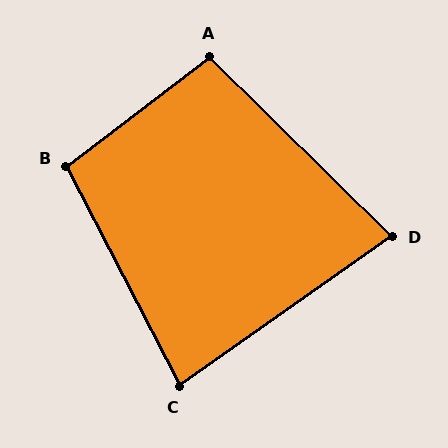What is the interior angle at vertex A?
Approximately 98 degrees (obtuse).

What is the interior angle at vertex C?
Approximately 82 degrees (acute).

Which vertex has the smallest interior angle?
D, at approximately 80 degrees.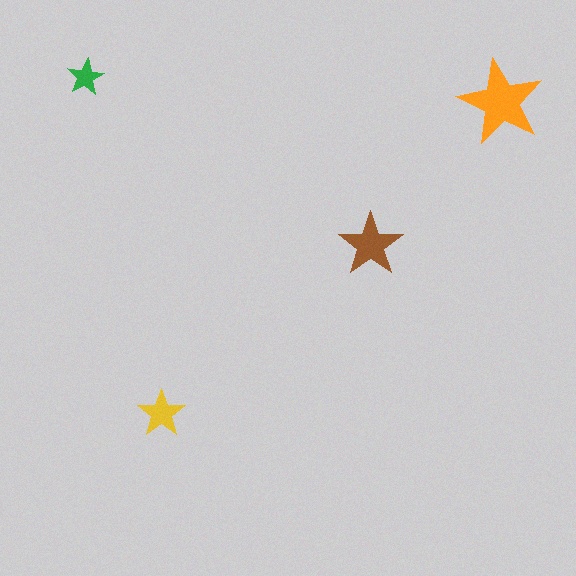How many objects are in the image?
There are 4 objects in the image.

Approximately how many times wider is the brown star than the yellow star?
About 1.5 times wider.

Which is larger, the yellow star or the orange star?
The orange one.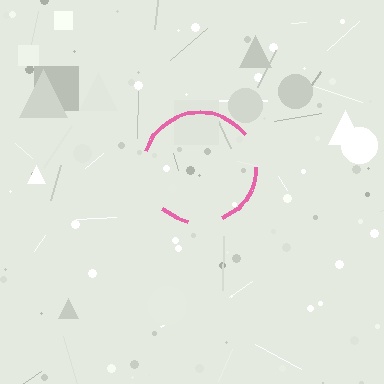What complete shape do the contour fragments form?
The contour fragments form a circle.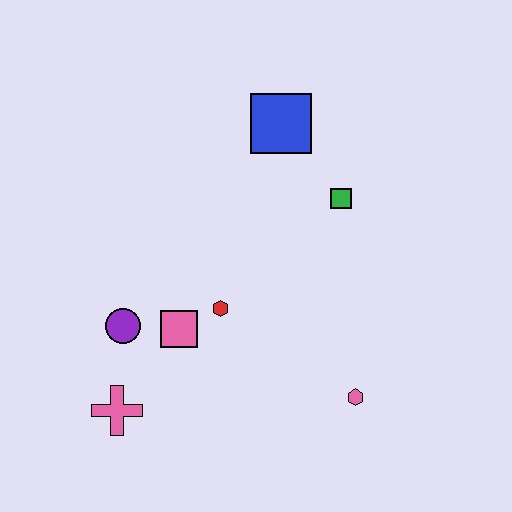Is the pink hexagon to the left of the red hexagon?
No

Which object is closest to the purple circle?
The pink square is closest to the purple circle.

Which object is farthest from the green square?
The pink cross is farthest from the green square.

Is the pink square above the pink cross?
Yes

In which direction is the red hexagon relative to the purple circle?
The red hexagon is to the right of the purple circle.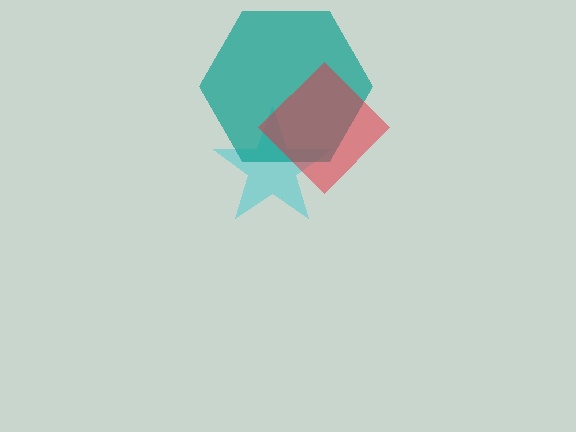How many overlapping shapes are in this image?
There are 3 overlapping shapes in the image.